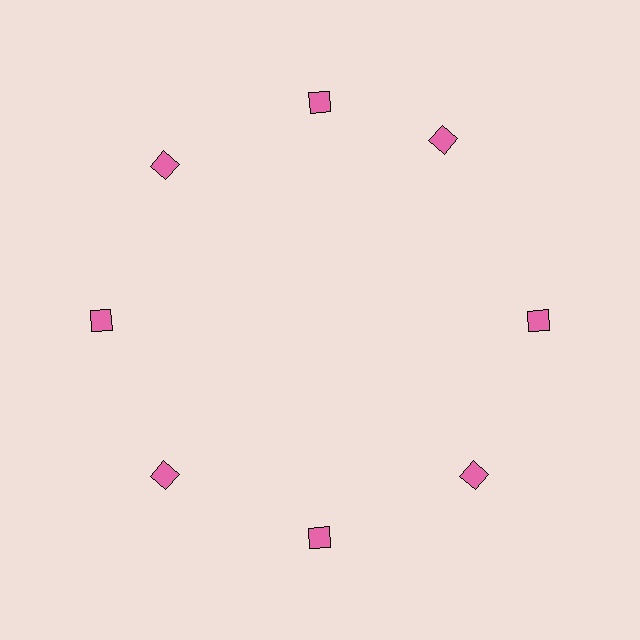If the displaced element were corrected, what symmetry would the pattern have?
It would have 8-fold rotational symmetry — the pattern would map onto itself every 45 degrees.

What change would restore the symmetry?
The symmetry would be restored by rotating it back into even spacing with its neighbors so that all 8 diamonds sit at equal angles and equal distance from the center.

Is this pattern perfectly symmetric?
No. The 8 pink diamonds are arranged in a ring, but one element near the 2 o'clock position is rotated out of alignment along the ring, breaking the 8-fold rotational symmetry.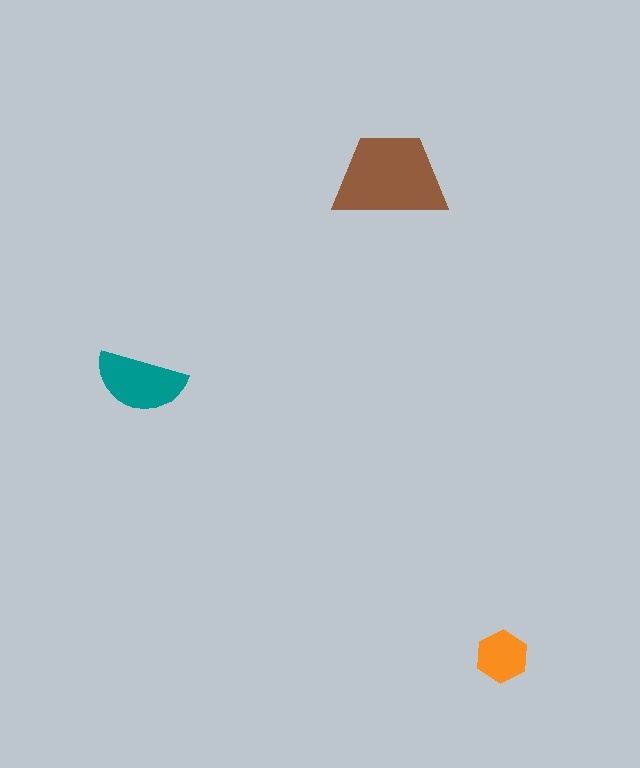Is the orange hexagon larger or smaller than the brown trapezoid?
Smaller.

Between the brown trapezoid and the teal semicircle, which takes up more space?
The brown trapezoid.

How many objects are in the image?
There are 3 objects in the image.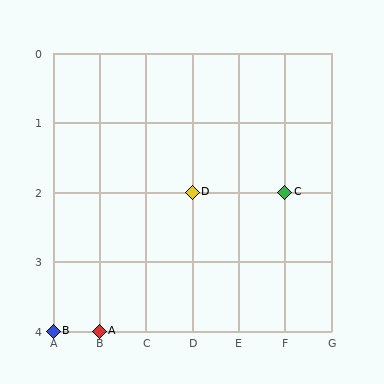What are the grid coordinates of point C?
Point C is at grid coordinates (F, 2).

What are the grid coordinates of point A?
Point A is at grid coordinates (B, 4).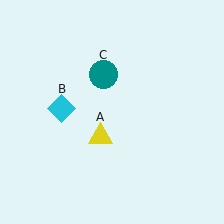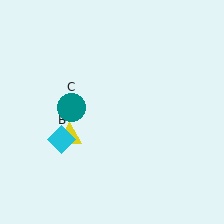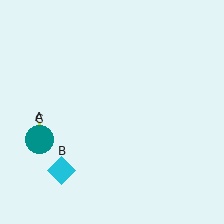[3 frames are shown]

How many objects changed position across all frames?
3 objects changed position: yellow triangle (object A), cyan diamond (object B), teal circle (object C).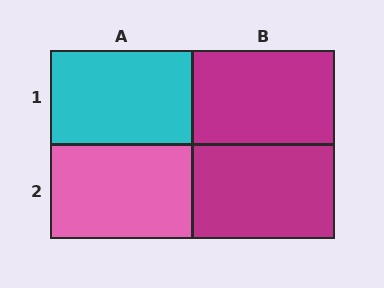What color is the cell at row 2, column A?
Pink.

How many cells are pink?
1 cell is pink.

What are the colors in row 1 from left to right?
Cyan, magenta.